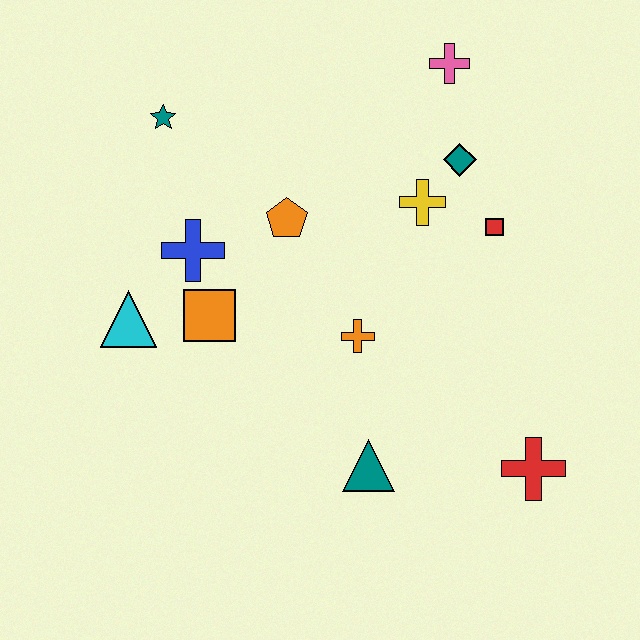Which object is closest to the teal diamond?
The yellow cross is closest to the teal diamond.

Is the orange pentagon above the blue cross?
Yes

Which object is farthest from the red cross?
The teal star is farthest from the red cross.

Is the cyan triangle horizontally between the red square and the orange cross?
No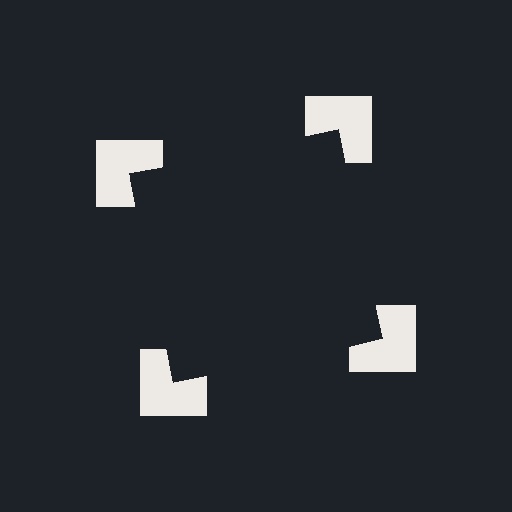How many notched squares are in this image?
There are 4 — one at each vertex of the illusory square.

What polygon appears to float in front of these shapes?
An illusory square — its edges are inferred from the aligned wedge cuts in the notched squares, not physically drawn.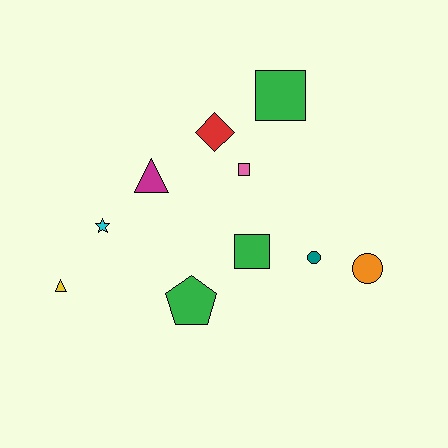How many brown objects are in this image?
There are no brown objects.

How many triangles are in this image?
There are 2 triangles.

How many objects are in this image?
There are 10 objects.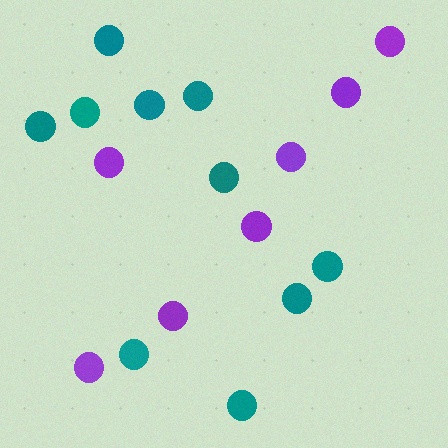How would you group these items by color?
There are 2 groups: one group of teal circles (10) and one group of purple circles (7).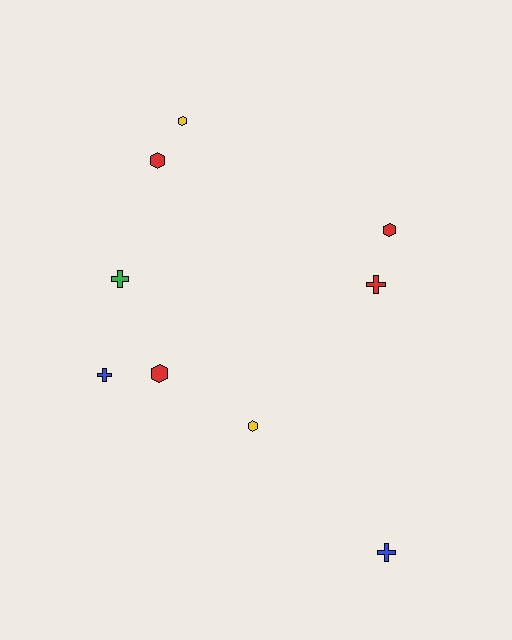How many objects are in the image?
There are 9 objects.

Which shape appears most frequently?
Hexagon, with 5 objects.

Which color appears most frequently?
Red, with 4 objects.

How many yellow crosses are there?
There are no yellow crosses.